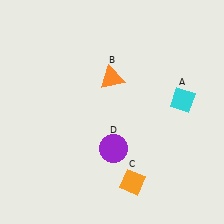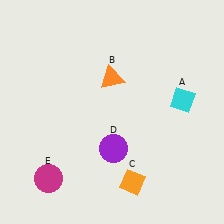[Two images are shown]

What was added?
A magenta circle (E) was added in Image 2.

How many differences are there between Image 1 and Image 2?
There is 1 difference between the two images.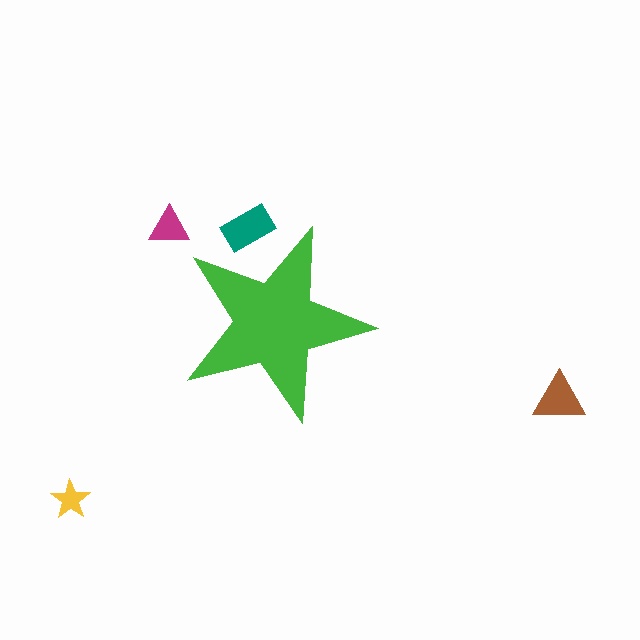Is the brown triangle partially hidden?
No, the brown triangle is fully visible.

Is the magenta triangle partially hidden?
No, the magenta triangle is fully visible.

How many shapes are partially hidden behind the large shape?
1 shape is partially hidden.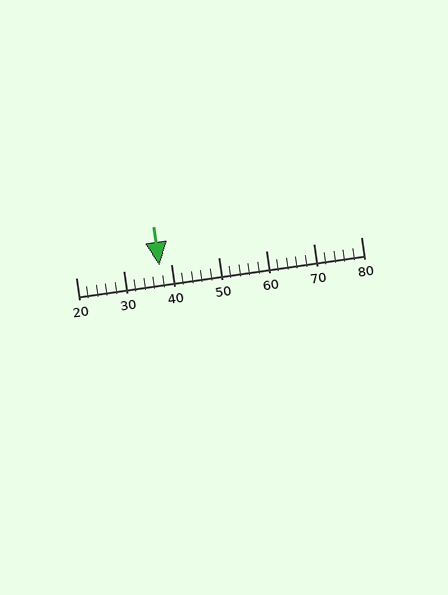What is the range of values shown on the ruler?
The ruler shows values from 20 to 80.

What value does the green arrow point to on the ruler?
The green arrow points to approximately 38.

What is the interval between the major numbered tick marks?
The major tick marks are spaced 10 units apart.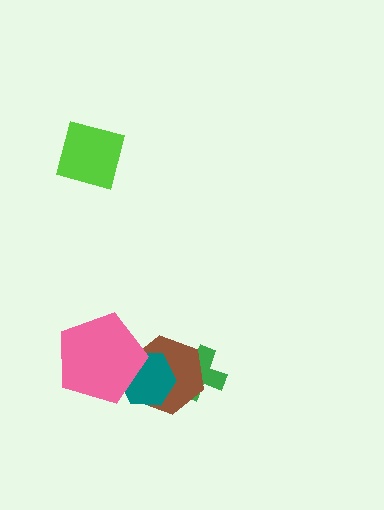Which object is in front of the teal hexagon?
The pink pentagon is in front of the teal hexagon.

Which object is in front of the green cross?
The brown hexagon is in front of the green cross.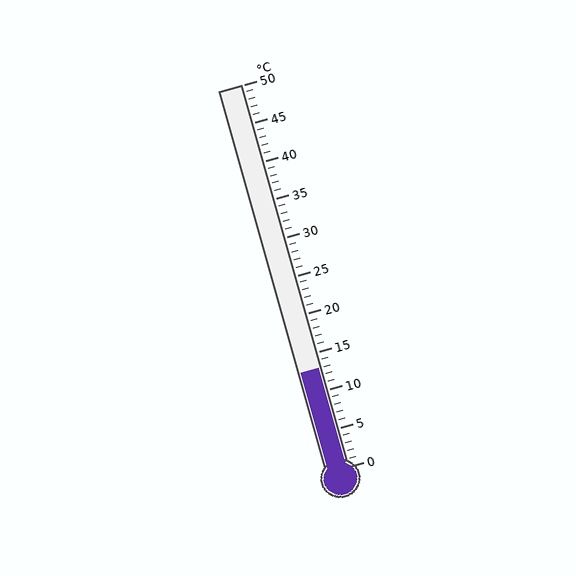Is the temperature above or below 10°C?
The temperature is above 10°C.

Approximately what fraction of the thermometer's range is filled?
The thermometer is filled to approximately 25% of its range.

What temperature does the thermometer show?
The thermometer shows approximately 13°C.